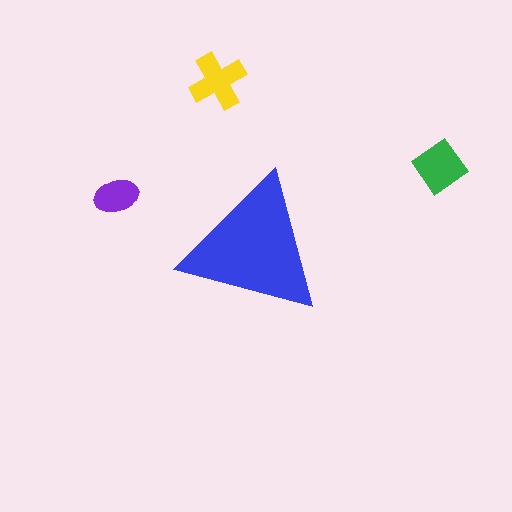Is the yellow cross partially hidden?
No, the yellow cross is fully visible.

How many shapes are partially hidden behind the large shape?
0 shapes are partially hidden.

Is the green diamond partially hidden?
No, the green diamond is fully visible.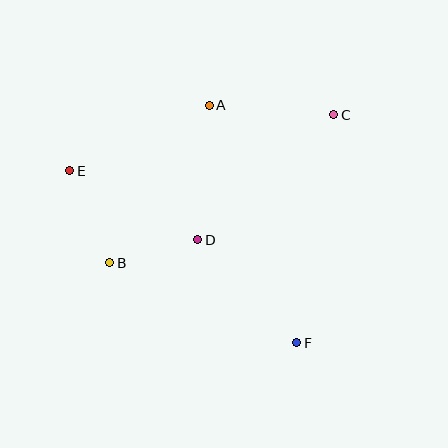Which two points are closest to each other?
Points B and D are closest to each other.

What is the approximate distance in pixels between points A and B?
The distance between A and B is approximately 186 pixels.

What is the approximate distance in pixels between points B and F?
The distance between B and F is approximately 203 pixels.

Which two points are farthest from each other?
Points E and F are farthest from each other.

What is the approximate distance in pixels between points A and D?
The distance between A and D is approximately 135 pixels.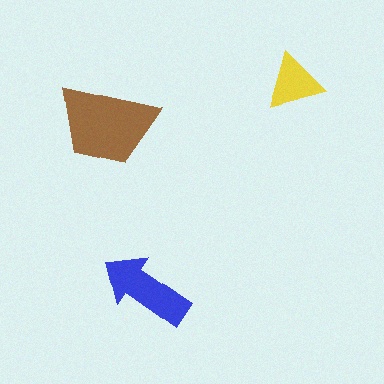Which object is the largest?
The brown trapezoid.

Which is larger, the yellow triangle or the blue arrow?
The blue arrow.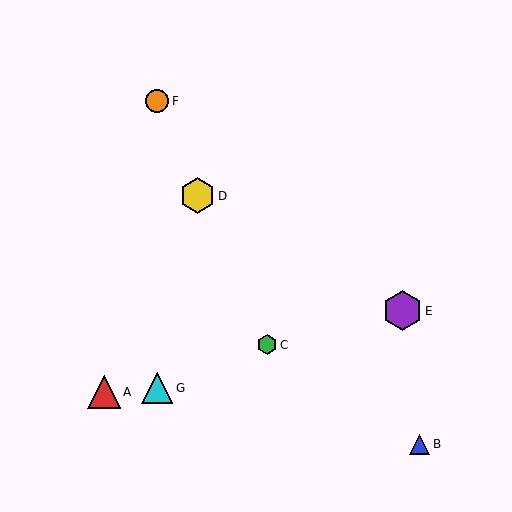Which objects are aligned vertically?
Objects F, G are aligned vertically.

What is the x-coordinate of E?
Object E is at x≈402.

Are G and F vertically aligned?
Yes, both are at x≈157.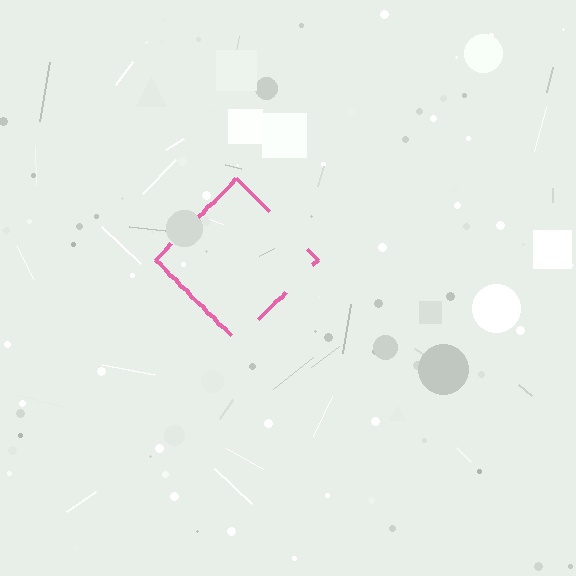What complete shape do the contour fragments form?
The contour fragments form a diamond.